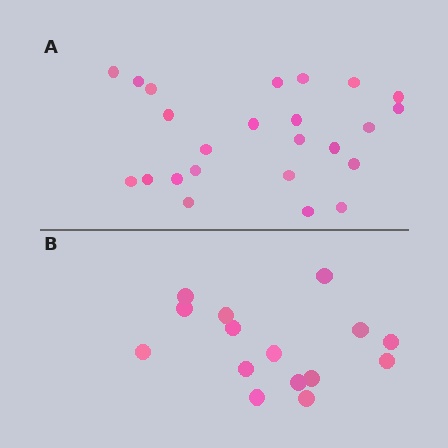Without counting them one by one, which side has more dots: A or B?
Region A (the top region) has more dots.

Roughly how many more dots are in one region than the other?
Region A has roughly 8 or so more dots than region B.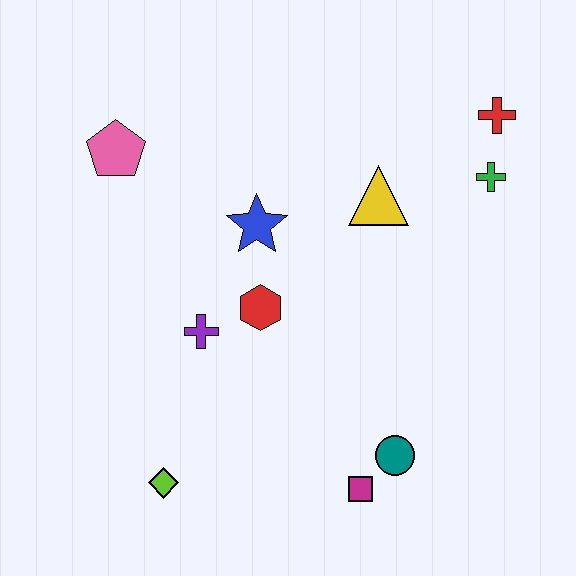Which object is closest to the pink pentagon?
The blue star is closest to the pink pentagon.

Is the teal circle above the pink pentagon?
No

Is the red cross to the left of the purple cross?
No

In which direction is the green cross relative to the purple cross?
The green cross is to the right of the purple cross.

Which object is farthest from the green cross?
The lime diamond is farthest from the green cross.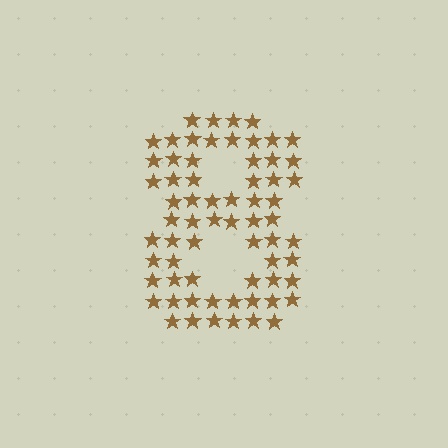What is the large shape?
The large shape is the digit 8.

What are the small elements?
The small elements are stars.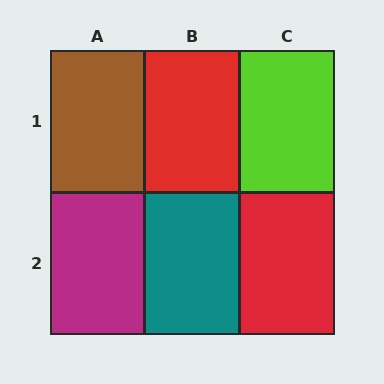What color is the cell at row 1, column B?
Red.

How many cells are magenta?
1 cell is magenta.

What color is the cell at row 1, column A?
Brown.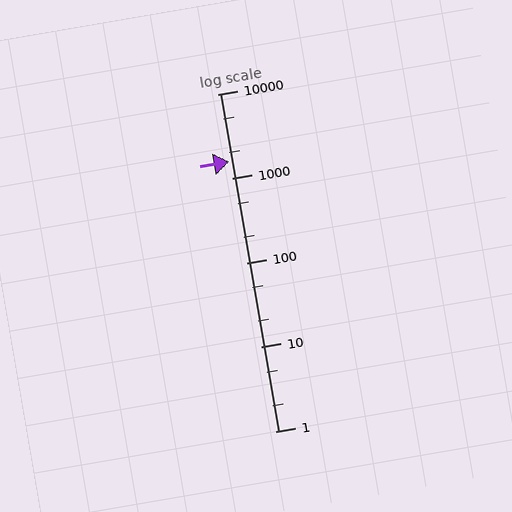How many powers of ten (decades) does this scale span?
The scale spans 4 decades, from 1 to 10000.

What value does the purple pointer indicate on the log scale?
The pointer indicates approximately 1600.